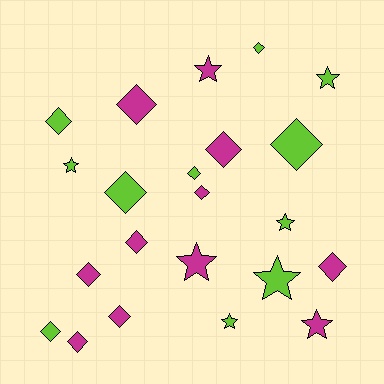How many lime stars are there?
There are 5 lime stars.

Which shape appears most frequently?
Diamond, with 14 objects.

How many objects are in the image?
There are 22 objects.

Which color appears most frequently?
Lime, with 11 objects.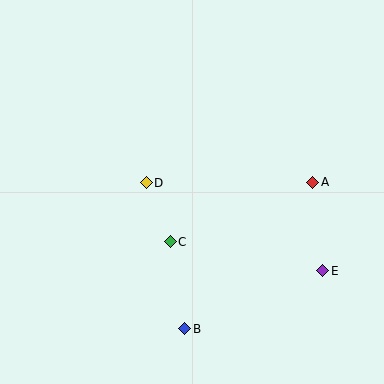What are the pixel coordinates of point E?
Point E is at (323, 271).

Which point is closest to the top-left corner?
Point D is closest to the top-left corner.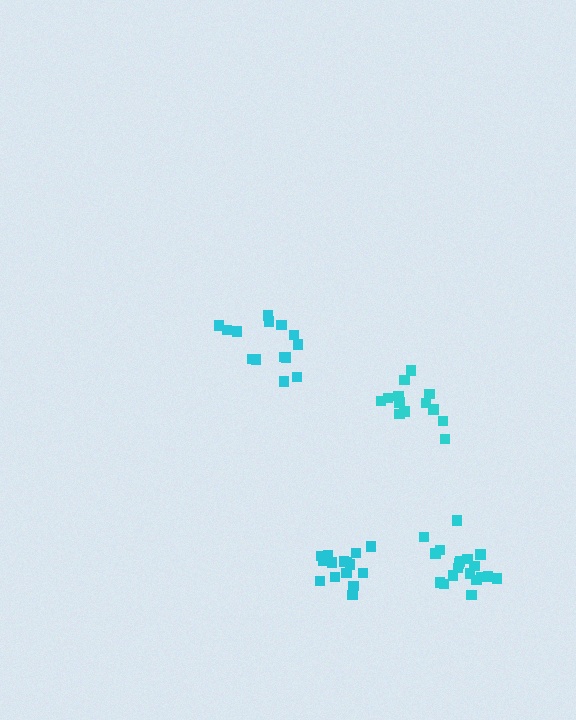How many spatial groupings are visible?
There are 4 spatial groupings.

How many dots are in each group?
Group 1: 13 dots, Group 2: 14 dots, Group 3: 19 dots, Group 4: 15 dots (61 total).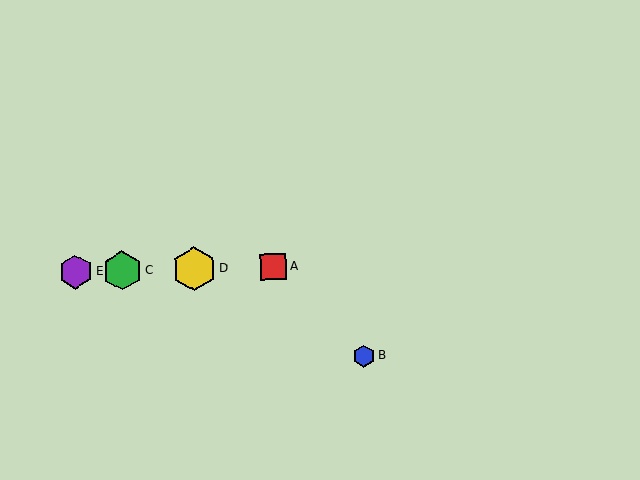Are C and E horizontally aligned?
Yes, both are at y≈271.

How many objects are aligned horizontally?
4 objects (A, C, D, E) are aligned horizontally.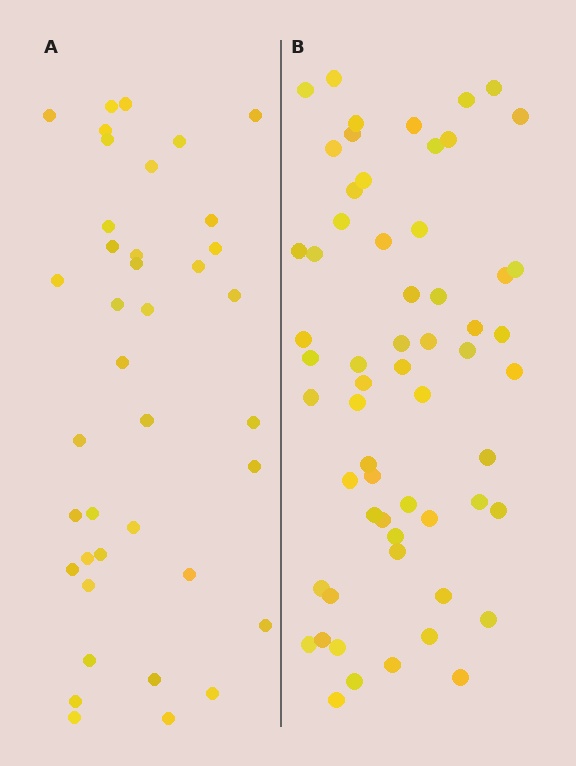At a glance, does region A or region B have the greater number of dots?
Region B (the right region) has more dots.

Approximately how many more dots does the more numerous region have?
Region B has approximately 20 more dots than region A.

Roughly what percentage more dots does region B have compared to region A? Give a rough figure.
About 55% more.